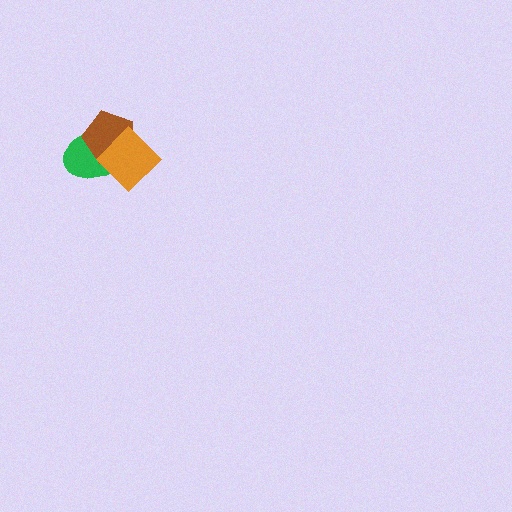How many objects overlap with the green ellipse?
2 objects overlap with the green ellipse.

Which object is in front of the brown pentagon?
The orange diamond is in front of the brown pentagon.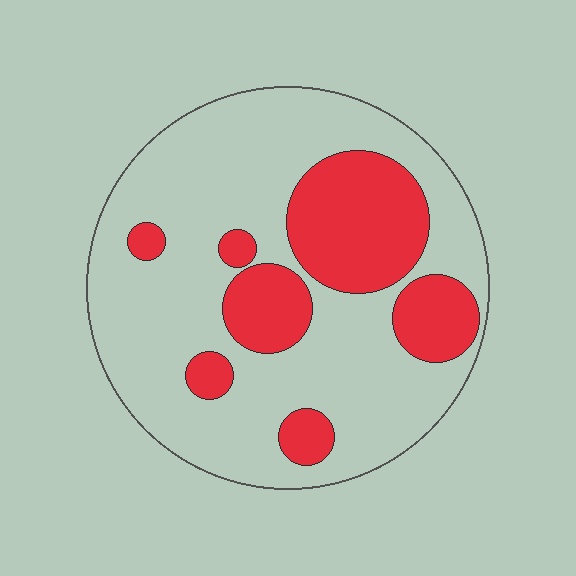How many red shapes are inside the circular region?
7.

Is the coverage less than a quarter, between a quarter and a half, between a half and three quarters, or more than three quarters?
Between a quarter and a half.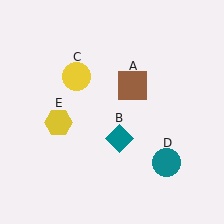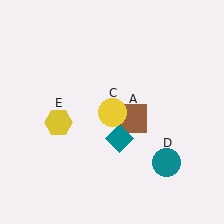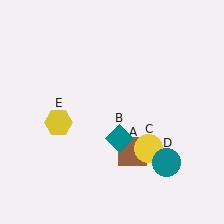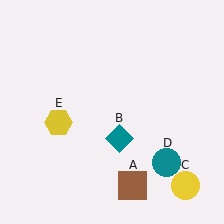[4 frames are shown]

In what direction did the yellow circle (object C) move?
The yellow circle (object C) moved down and to the right.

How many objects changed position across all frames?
2 objects changed position: brown square (object A), yellow circle (object C).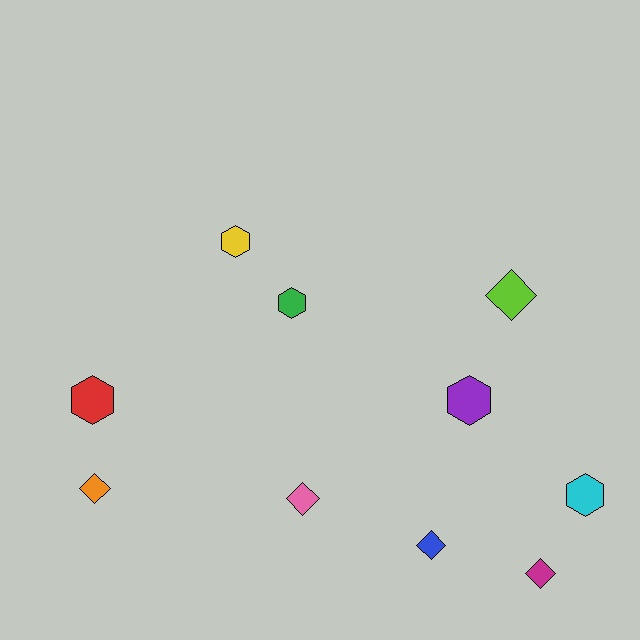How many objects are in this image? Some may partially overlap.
There are 10 objects.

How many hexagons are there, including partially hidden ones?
There are 5 hexagons.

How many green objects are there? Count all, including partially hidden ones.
There is 1 green object.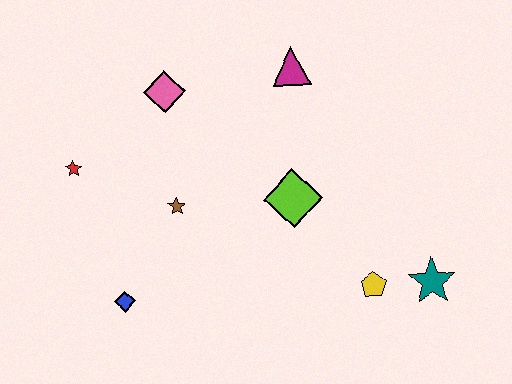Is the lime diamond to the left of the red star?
No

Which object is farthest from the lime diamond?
The red star is farthest from the lime diamond.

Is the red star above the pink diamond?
No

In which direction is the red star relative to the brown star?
The red star is to the left of the brown star.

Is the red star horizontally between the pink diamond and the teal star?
No